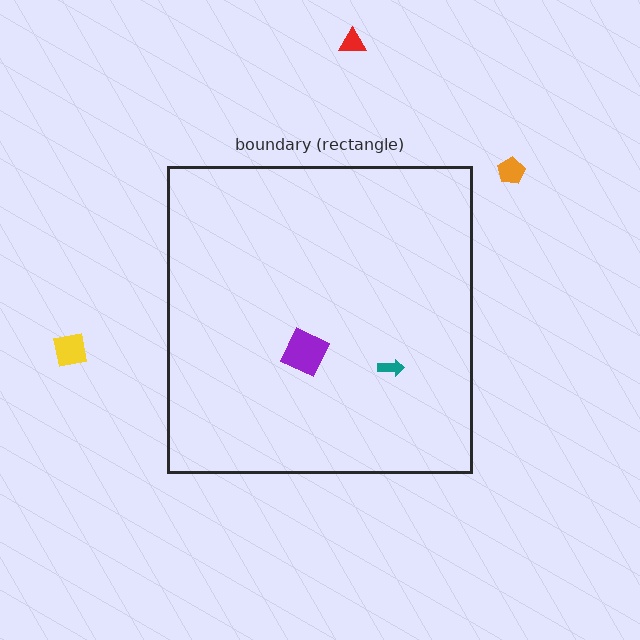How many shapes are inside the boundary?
2 inside, 3 outside.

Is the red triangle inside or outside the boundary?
Outside.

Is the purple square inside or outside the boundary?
Inside.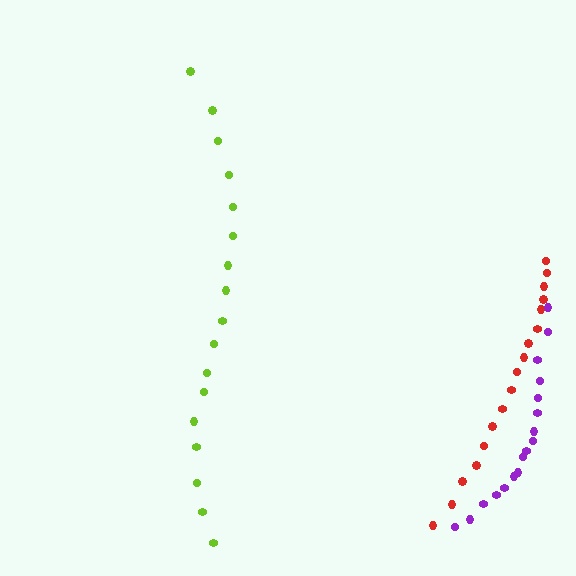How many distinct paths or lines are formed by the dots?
There are 3 distinct paths.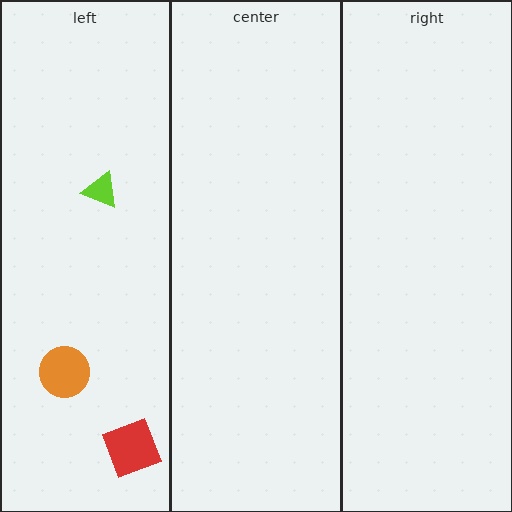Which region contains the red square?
The left region.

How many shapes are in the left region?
3.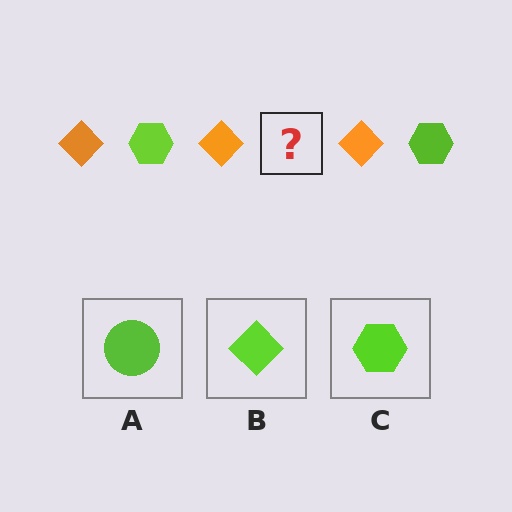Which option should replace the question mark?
Option C.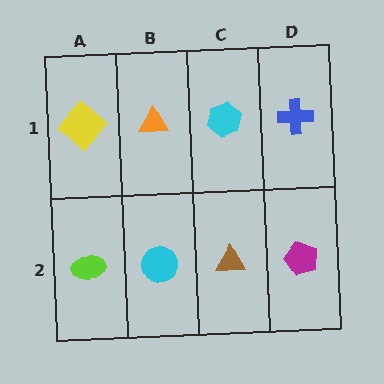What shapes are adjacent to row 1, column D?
A magenta pentagon (row 2, column D), a cyan hexagon (row 1, column C).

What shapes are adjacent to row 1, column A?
A lime ellipse (row 2, column A), an orange triangle (row 1, column B).